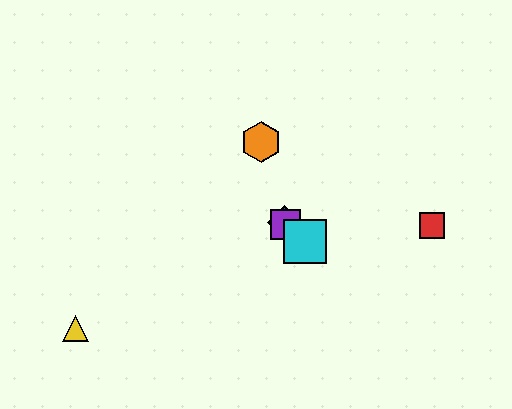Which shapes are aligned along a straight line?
The blue diamond, the green square, the purple square, the cyan square are aligned along a straight line.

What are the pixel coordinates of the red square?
The red square is at (432, 226).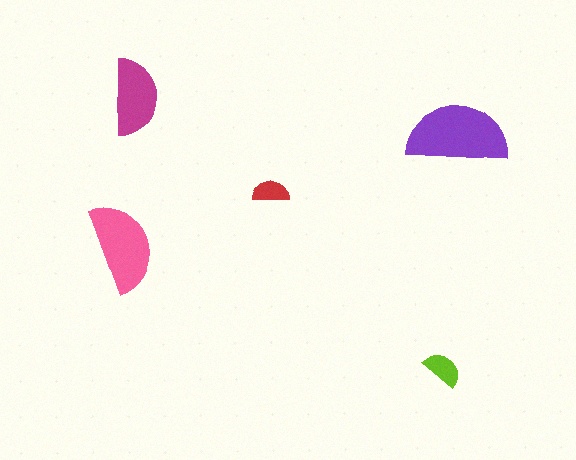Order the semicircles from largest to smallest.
the purple one, the pink one, the magenta one, the lime one, the red one.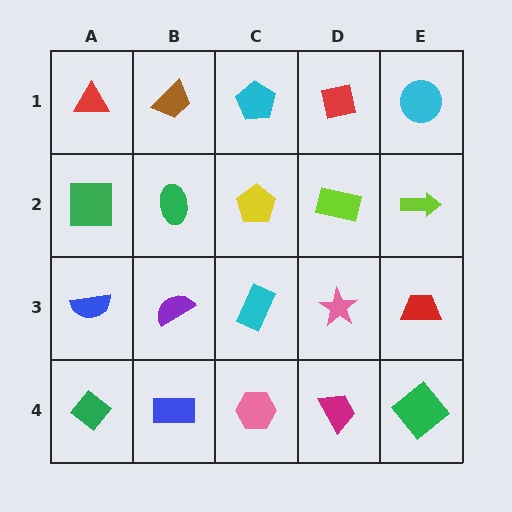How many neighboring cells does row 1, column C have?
3.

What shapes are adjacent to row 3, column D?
A lime rectangle (row 2, column D), a magenta trapezoid (row 4, column D), a cyan rectangle (row 3, column C), a red trapezoid (row 3, column E).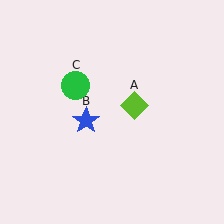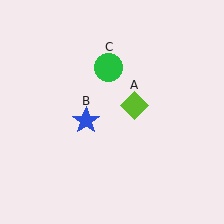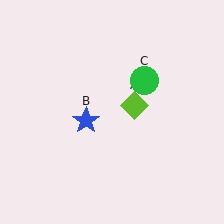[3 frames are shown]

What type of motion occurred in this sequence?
The green circle (object C) rotated clockwise around the center of the scene.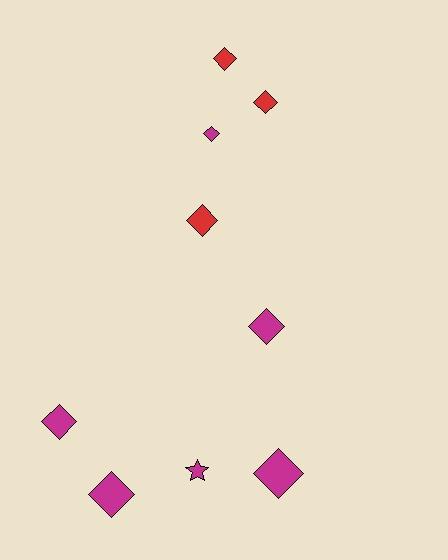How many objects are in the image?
There are 9 objects.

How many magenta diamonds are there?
There are 5 magenta diamonds.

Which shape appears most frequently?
Diamond, with 8 objects.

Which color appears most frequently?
Magenta, with 6 objects.